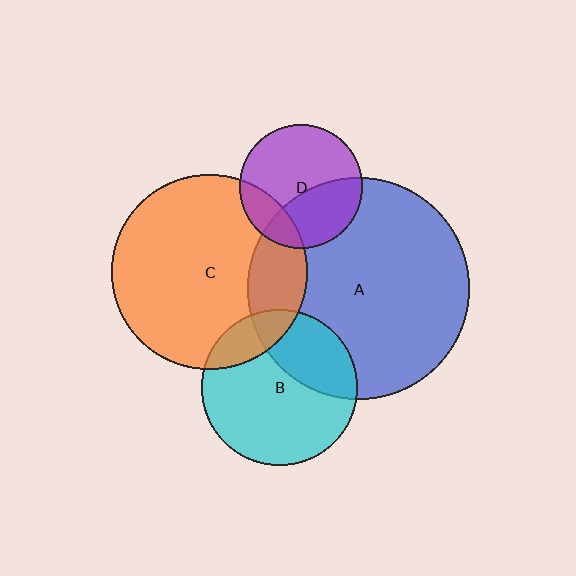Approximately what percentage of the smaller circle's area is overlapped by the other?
Approximately 15%.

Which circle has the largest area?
Circle A (blue).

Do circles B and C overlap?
Yes.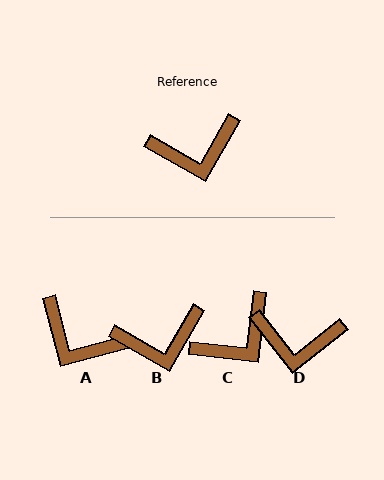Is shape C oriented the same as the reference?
No, it is off by about 23 degrees.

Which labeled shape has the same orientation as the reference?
B.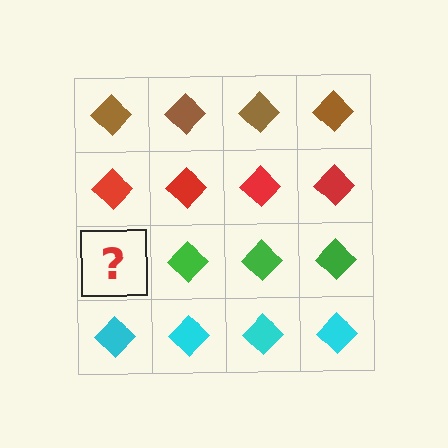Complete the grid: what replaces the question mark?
The question mark should be replaced with a green diamond.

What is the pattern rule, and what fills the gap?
The rule is that each row has a consistent color. The gap should be filled with a green diamond.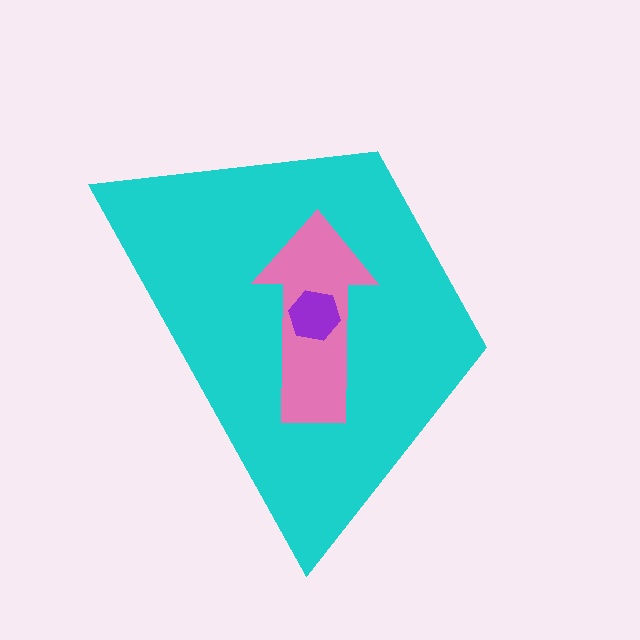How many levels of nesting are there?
3.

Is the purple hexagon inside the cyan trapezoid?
Yes.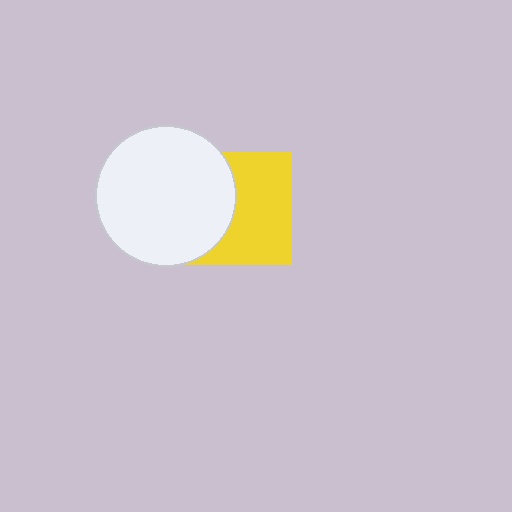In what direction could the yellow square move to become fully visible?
The yellow square could move right. That would shift it out from behind the white circle entirely.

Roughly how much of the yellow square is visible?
About half of it is visible (roughly 58%).